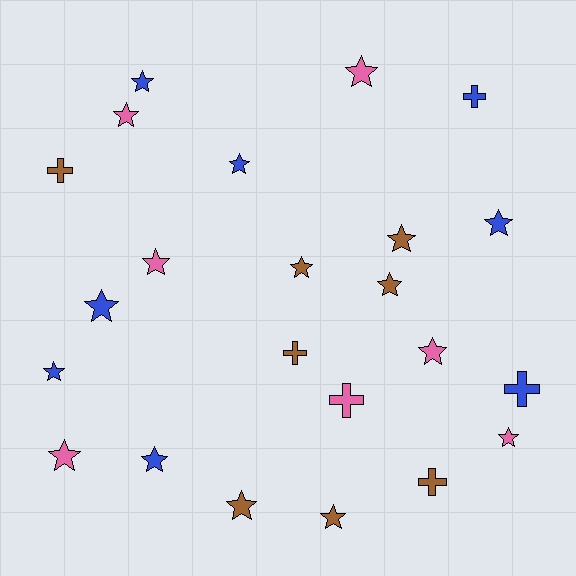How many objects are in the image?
There are 23 objects.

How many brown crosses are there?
There are 3 brown crosses.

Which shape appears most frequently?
Star, with 17 objects.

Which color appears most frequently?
Blue, with 8 objects.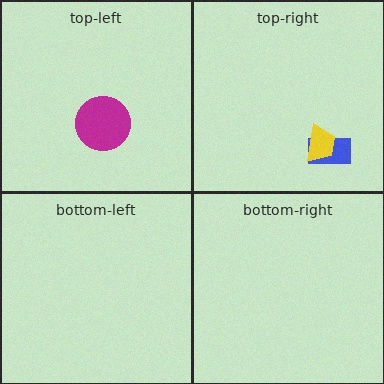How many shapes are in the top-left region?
1.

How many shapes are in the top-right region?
2.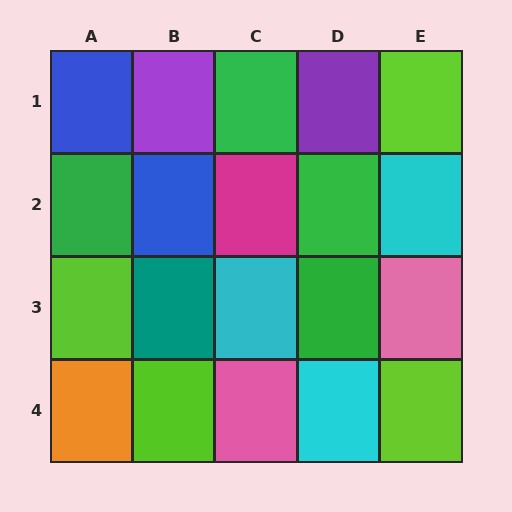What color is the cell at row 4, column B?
Lime.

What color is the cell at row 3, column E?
Pink.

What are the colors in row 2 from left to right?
Green, blue, magenta, green, cyan.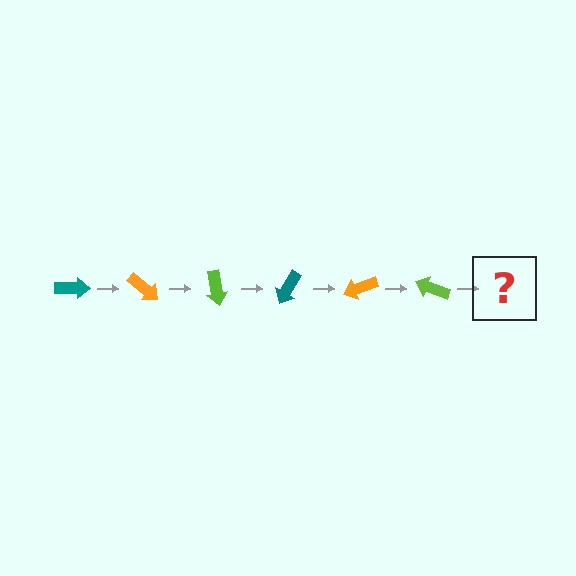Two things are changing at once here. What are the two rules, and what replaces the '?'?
The two rules are that it rotates 40 degrees each step and the color cycles through teal, orange, and lime. The '?' should be a teal arrow, rotated 240 degrees from the start.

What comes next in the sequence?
The next element should be a teal arrow, rotated 240 degrees from the start.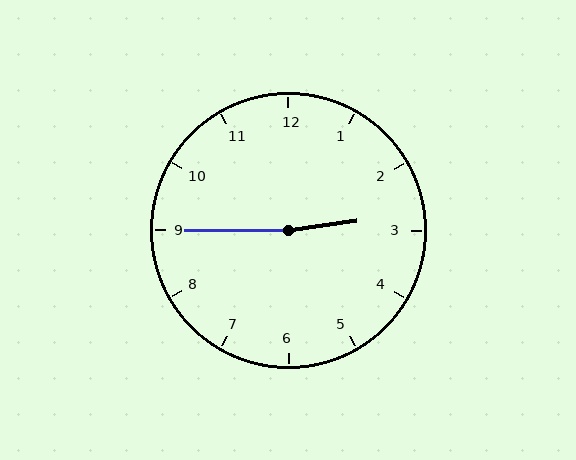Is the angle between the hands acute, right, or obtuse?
It is obtuse.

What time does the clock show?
2:45.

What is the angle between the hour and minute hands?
Approximately 172 degrees.